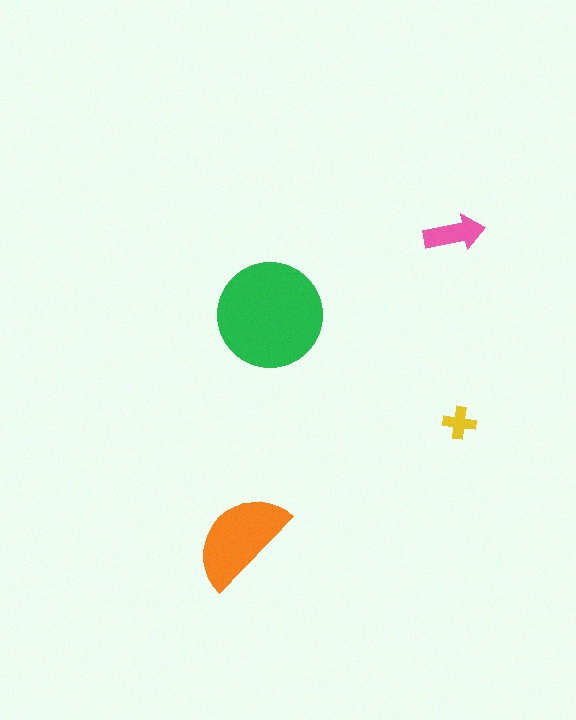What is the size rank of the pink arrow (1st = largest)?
3rd.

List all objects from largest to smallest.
The green circle, the orange semicircle, the pink arrow, the yellow cross.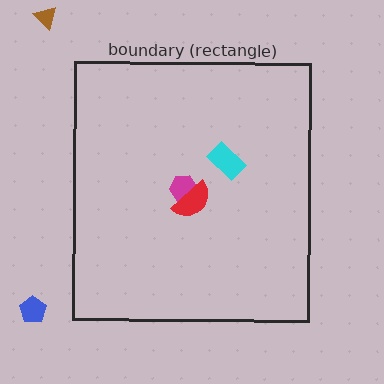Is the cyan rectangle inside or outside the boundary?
Inside.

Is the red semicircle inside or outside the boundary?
Inside.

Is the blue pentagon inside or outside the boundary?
Outside.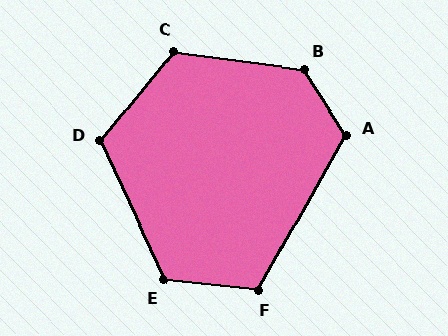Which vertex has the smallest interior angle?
F, at approximately 113 degrees.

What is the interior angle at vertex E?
Approximately 121 degrees (obtuse).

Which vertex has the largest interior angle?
B, at approximately 131 degrees.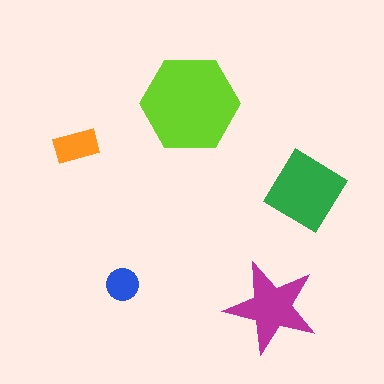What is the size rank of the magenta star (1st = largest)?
3rd.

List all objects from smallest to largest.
The blue circle, the orange rectangle, the magenta star, the green diamond, the lime hexagon.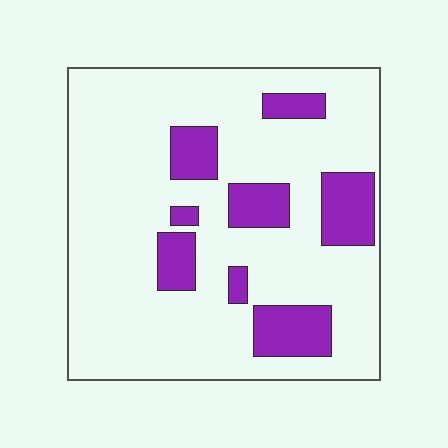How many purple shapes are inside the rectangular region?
8.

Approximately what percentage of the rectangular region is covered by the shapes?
Approximately 20%.